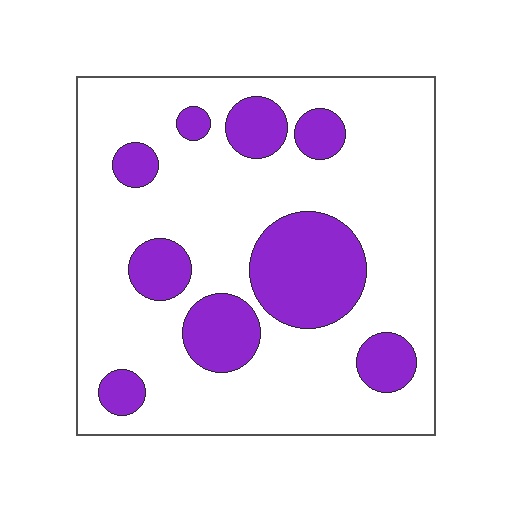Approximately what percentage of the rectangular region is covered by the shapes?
Approximately 25%.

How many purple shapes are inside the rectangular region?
9.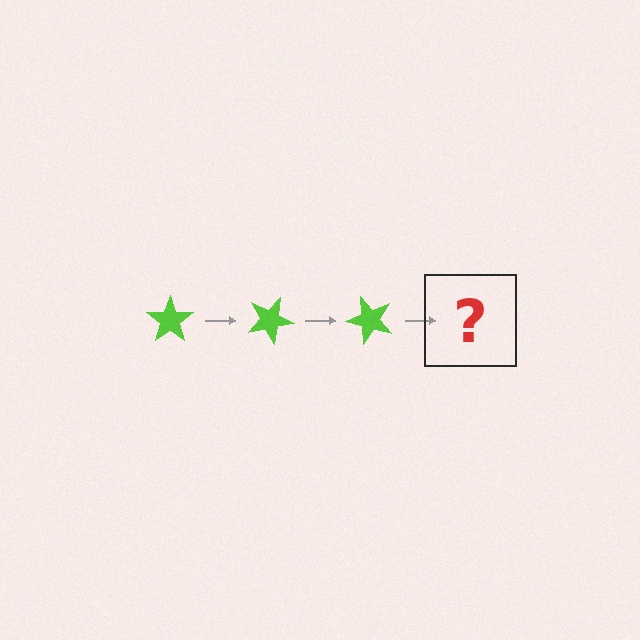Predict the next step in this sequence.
The next step is a lime star rotated 75 degrees.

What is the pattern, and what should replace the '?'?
The pattern is that the star rotates 25 degrees each step. The '?' should be a lime star rotated 75 degrees.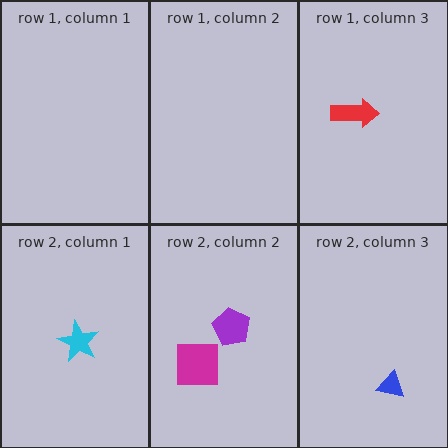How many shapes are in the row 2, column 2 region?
2.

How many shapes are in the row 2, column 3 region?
1.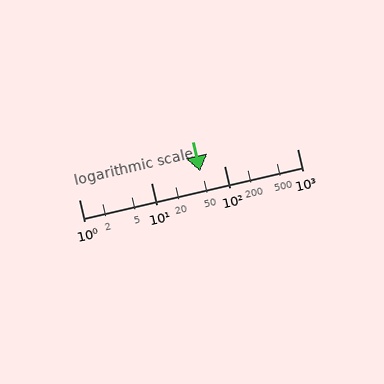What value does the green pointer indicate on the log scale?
The pointer indicates approximately 47.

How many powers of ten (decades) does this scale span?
The scale spans 3 decades, from 1 to 1000.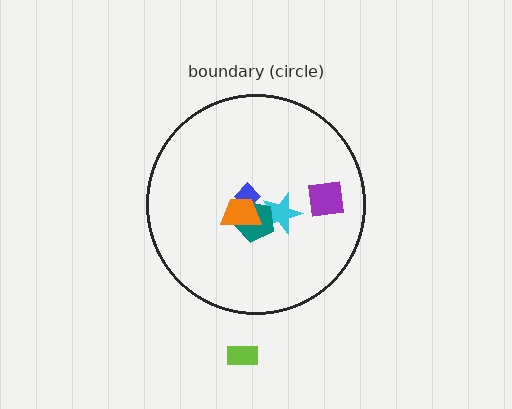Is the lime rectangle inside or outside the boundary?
Outside.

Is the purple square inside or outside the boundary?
Inside.